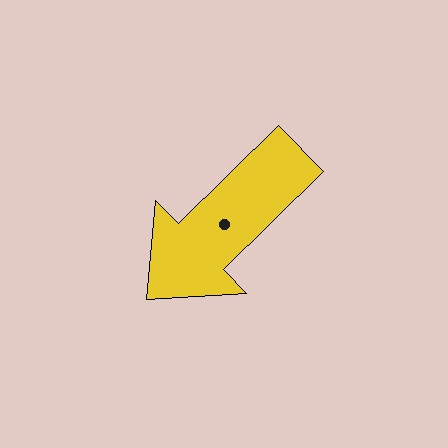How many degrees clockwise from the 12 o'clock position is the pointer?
Approximately 226 degrees.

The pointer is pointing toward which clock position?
Roughly 8 o'clock.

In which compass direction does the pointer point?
Southwest.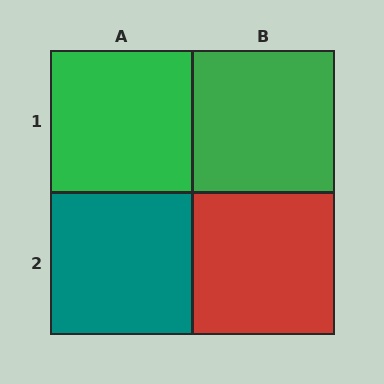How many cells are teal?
1 cell is teal.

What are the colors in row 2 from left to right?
Teal, red.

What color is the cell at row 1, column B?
Green.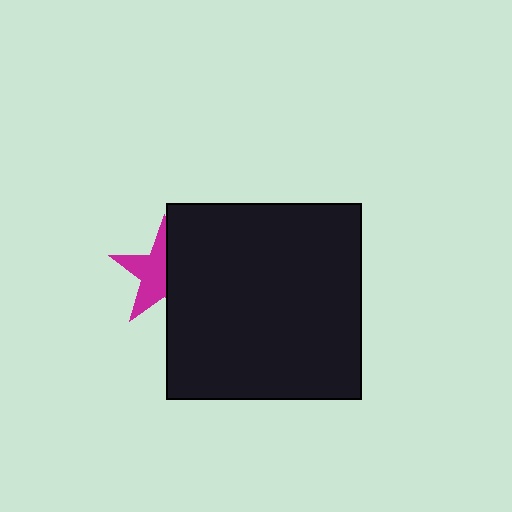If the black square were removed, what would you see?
You would see the complete magenta star.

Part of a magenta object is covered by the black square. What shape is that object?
It is a star.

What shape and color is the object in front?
The object in front is a black square.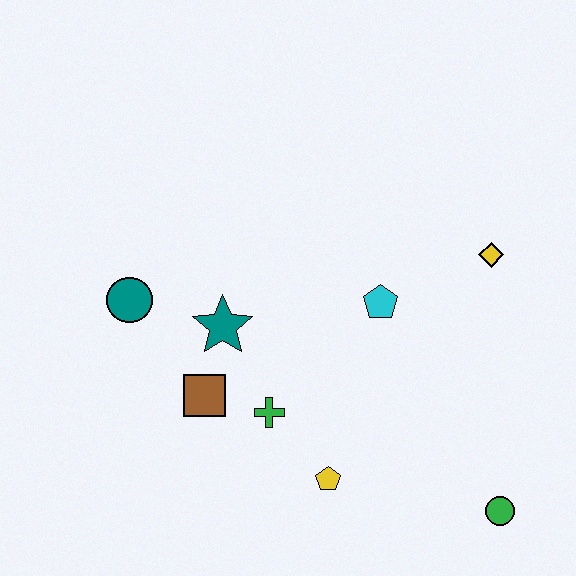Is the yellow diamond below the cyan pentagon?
No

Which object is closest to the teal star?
The brown square is closest to the teal star.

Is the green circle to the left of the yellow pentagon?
No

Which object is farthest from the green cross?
The yellow diamond is farthest from the green cross.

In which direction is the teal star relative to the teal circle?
The teal star is to the right of the teal circle.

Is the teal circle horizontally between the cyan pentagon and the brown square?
No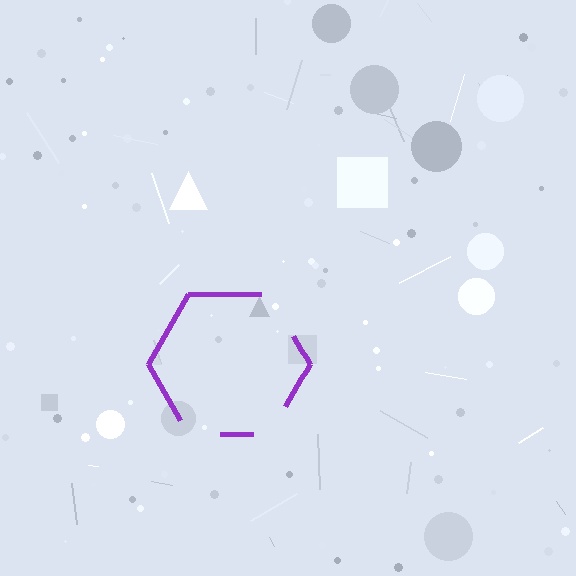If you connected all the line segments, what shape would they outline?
They would outline a hexagon.